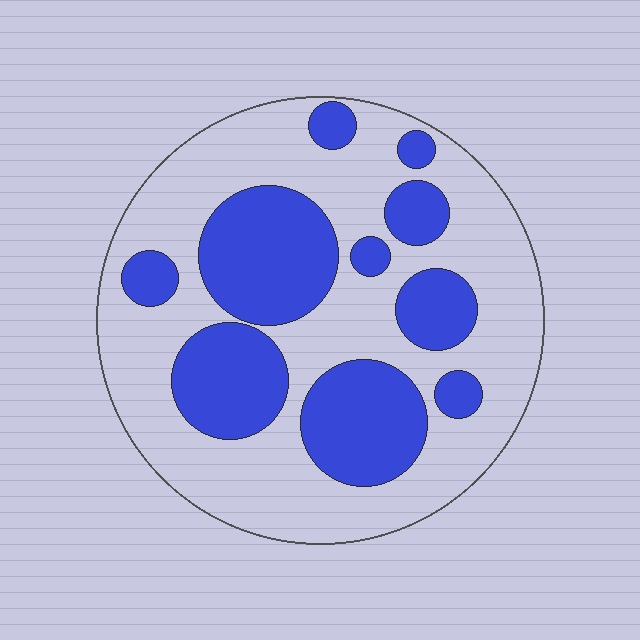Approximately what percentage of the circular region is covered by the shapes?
Approximately 35%.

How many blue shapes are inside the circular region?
10.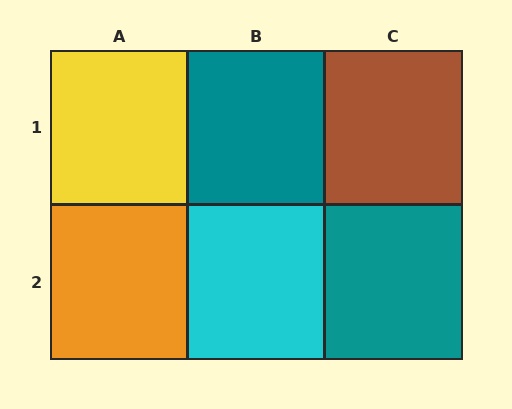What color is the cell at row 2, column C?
Teal.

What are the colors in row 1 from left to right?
Yellow, teal, brown.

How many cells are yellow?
1 cell is yellow.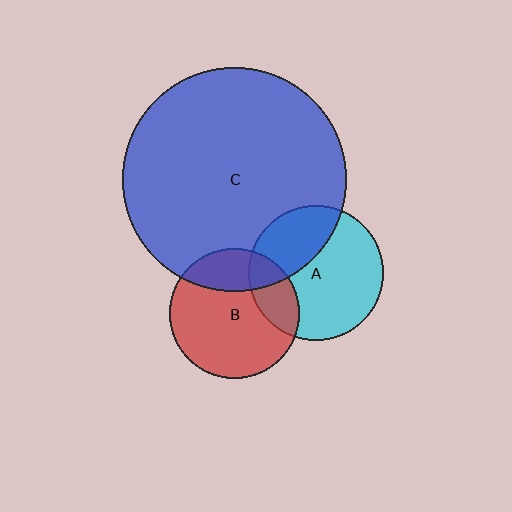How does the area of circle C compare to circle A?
Approximately 2.8 times.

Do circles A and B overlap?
Yes.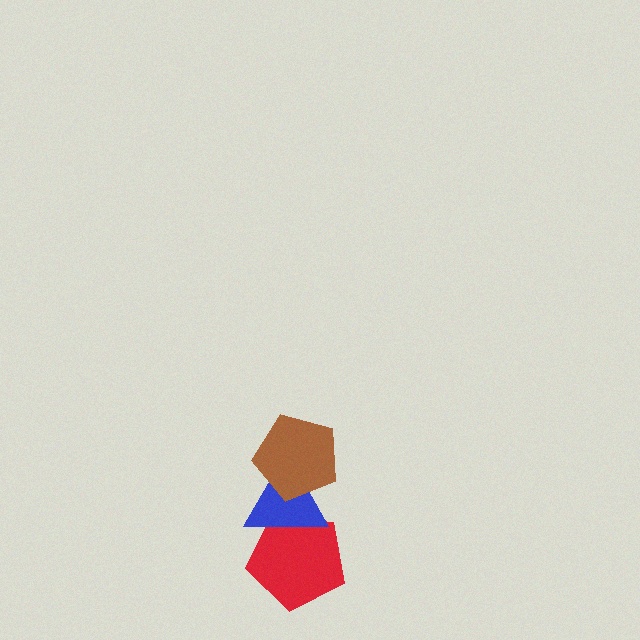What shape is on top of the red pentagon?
The blue triangle is on top of the red pentagon.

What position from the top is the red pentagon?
The red pentagon is 3rd from the top.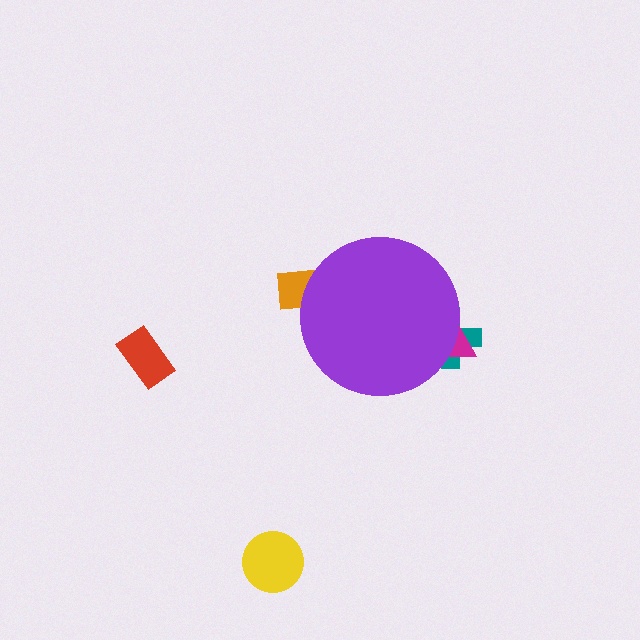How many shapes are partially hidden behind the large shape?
3 shapes are partially hidden.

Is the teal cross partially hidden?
Yes, the teal cross is partially hidden behind the purple circle.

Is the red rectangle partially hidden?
No, the red rectangle is fully visible.